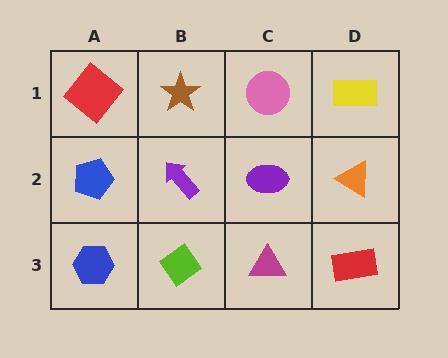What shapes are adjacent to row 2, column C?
A pink circle (row 1, column C), a magenta triangle (row 3, column C), a purple arrow (row 2, column B), an orange triangle (row 2, column D).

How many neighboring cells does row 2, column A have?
3.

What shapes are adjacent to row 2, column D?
A yellow rectangle (row 1, column D), a red rectangle (row 3, column D), a purple ellipse (row 2, column C).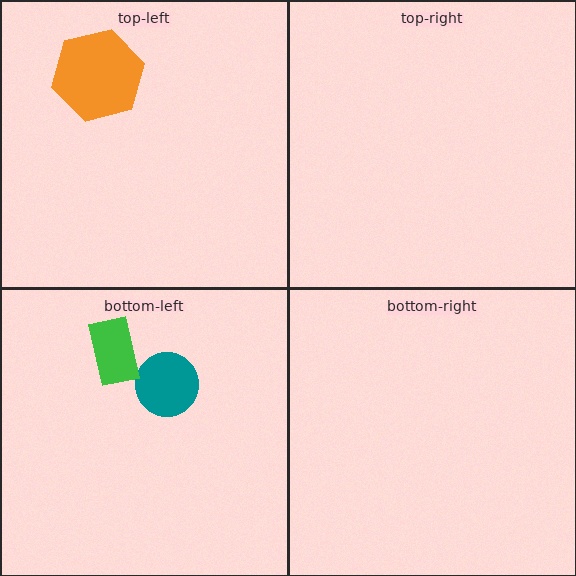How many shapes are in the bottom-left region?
2.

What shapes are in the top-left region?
The orange hexagon.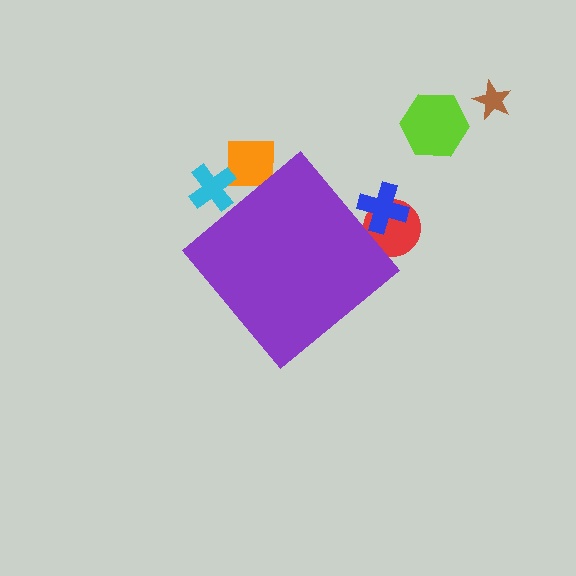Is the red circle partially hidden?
Yes, the red circle is partially hidden behind the purple diamond.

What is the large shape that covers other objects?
A purple diamond.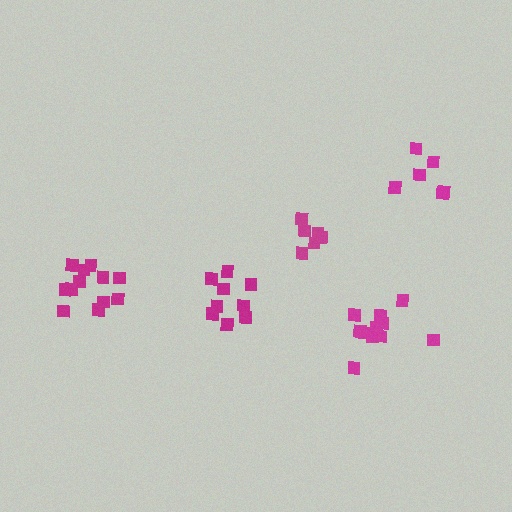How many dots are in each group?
Group 1: 6 dots, Group 2: 12 dots, Group 3: 11 dots, Group 4: 9 dots, Group 5: 6 dots (44 total).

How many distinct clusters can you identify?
There are 5 distinct clusters.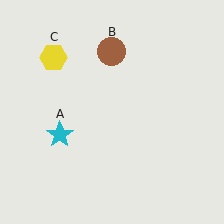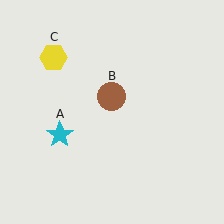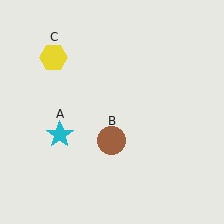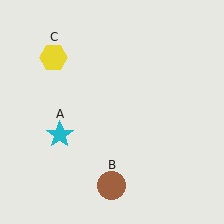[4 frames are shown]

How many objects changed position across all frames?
1 object changed position: brown circle (object B).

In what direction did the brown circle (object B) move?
The brown circle (object B) moved down.